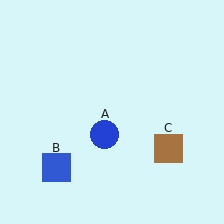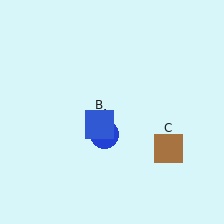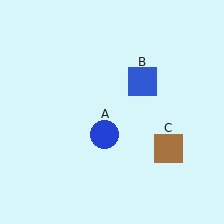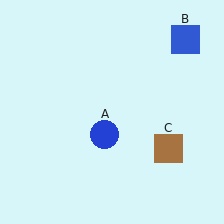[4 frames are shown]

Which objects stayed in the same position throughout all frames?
Blue circle (object A) and brown square (object C) remained stationary.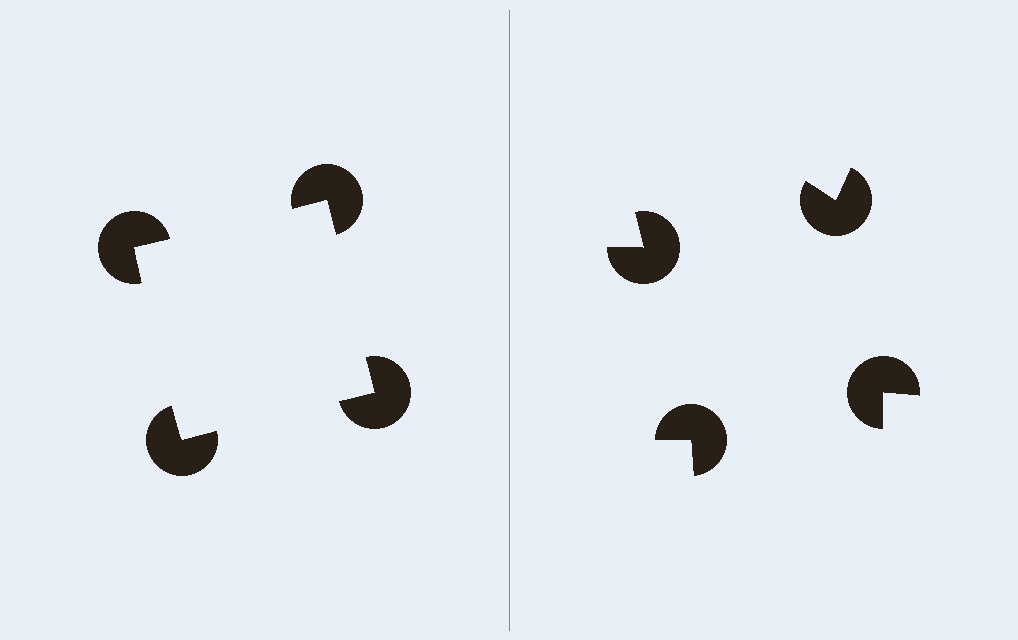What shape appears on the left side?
An illusory square.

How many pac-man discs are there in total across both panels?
8 — 4 on each side.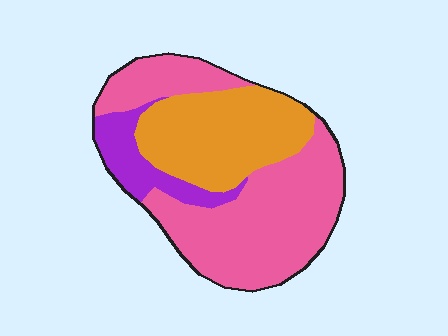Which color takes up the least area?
Purple, at roughly 10%.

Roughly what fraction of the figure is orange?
Orange takes up about one third (1/3) of the figure.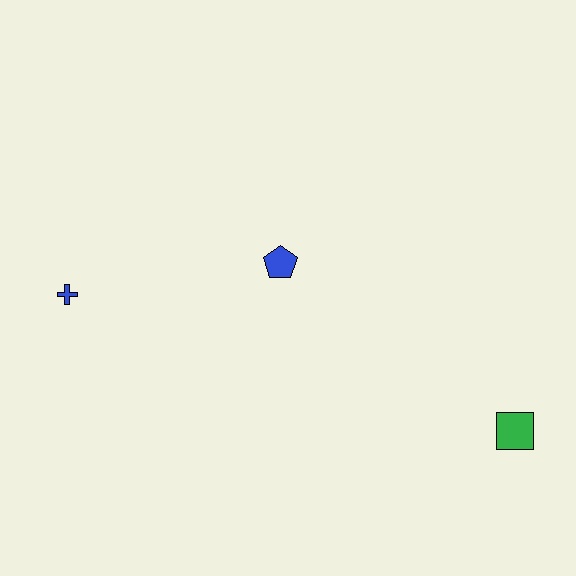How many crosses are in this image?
There is 1 cross.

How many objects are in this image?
There are 3 objects.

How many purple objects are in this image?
There are no purple objects.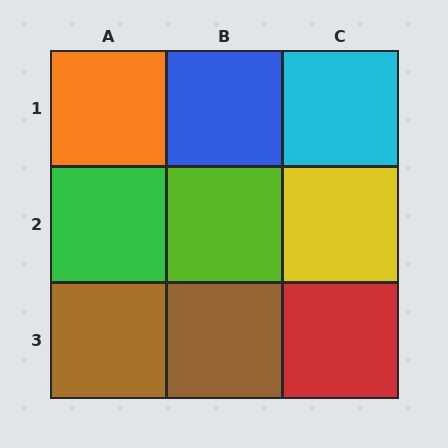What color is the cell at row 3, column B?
Brown.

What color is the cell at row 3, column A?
Brown.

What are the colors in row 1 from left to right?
Orange, blue, cyan.